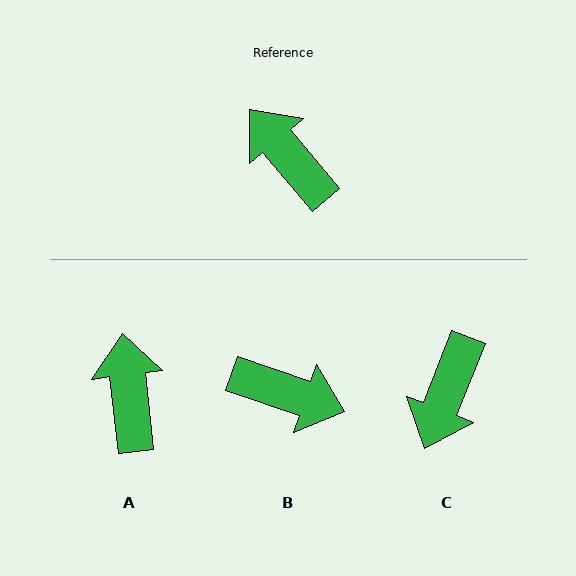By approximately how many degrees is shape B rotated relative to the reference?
Approximately 148 degrees clockwise.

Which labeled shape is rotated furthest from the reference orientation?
B, about 148 degrees away.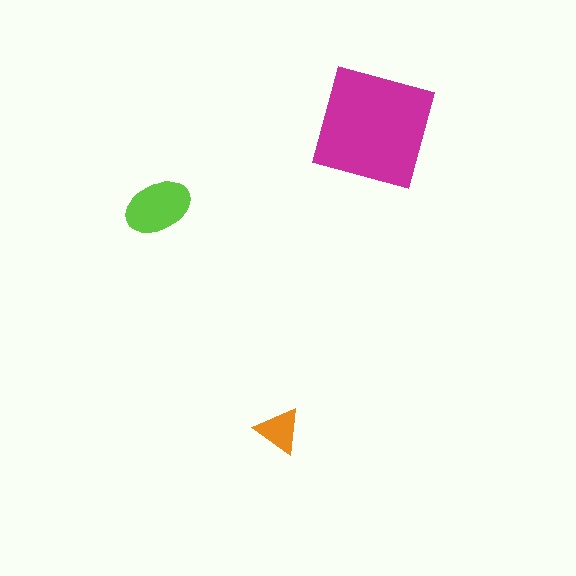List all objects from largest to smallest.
The magenta square, the lime ellipse, the orange triangle.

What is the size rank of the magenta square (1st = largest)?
1st.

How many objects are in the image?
There are 3 objects in the image.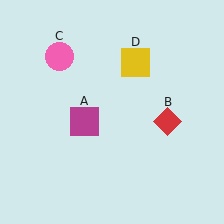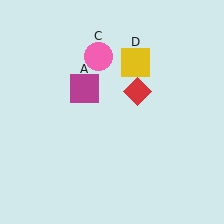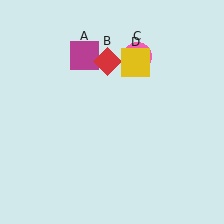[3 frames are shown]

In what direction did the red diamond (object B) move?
The red diamond (object B) moved up and to the left.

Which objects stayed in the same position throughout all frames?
Yellow square (object D) remained stationary.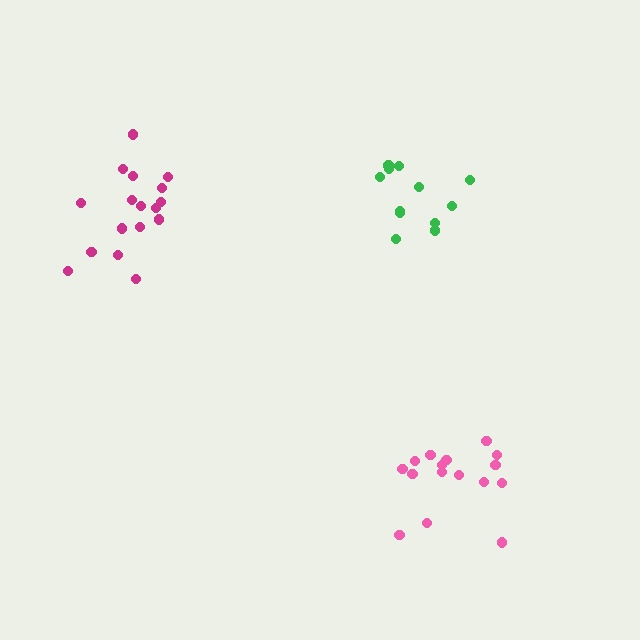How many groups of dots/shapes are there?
There are 3 groups.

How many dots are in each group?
Group 1: 12 dots, Group 2: 17 dots, Group 3: 16 dots (45 total).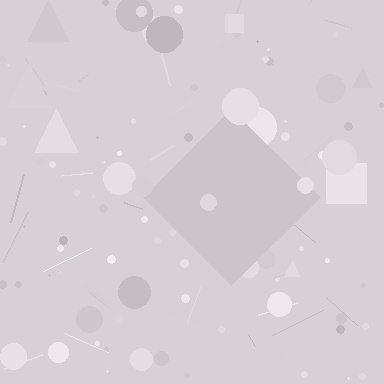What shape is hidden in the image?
A diamond is hidden in the image.